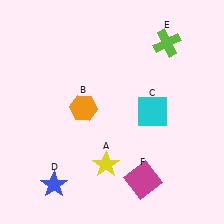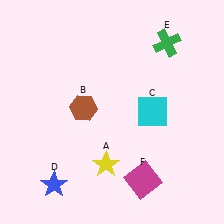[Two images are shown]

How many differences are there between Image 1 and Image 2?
There are 2 differences between the two images.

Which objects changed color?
B changed from orange to brown. E changed from lime to green.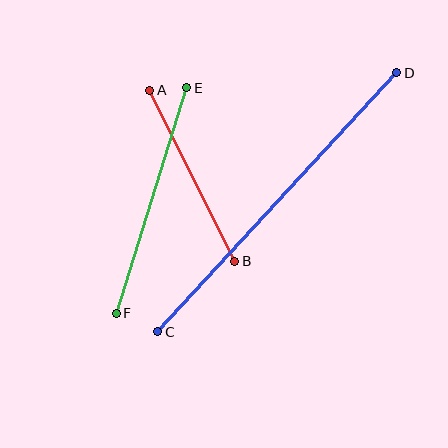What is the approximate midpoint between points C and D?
The midpoint is at approximately (277, 202) pixels.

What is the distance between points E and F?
The distance is approximately 237 pixels.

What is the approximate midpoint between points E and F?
The midpoint is at approximately (151, 201) pixels.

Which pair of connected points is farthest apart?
Points C and D are farthest apart.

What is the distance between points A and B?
The distance is approximately 191 pixels.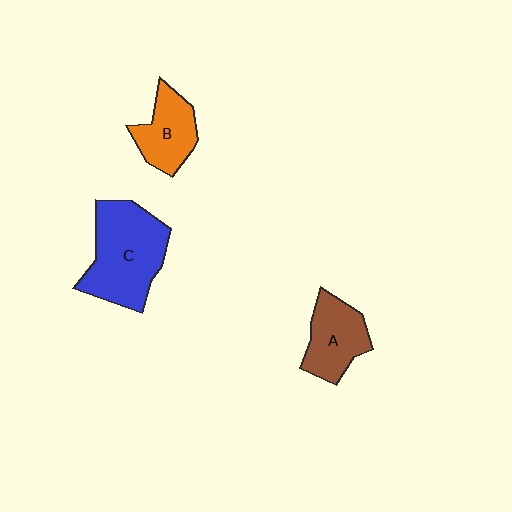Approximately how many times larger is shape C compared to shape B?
Approximately 1.8 times.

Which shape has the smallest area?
Shape B (orange).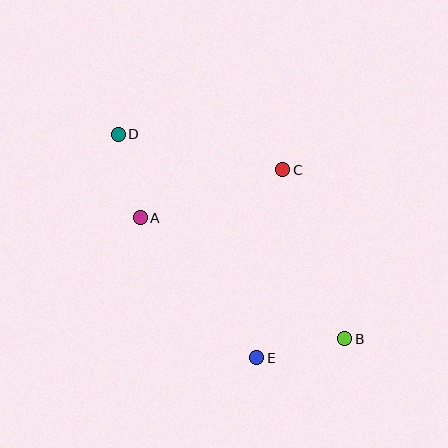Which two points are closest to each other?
Points A and D are closest to each other.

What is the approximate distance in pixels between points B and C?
The distance between B and C is approximately 180 pixels.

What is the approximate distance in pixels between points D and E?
The distance between D and E is approximately 263 pixels.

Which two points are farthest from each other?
Points B and D are farthest from each other.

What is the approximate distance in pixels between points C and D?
The distance between C and D is approximately 168 pixels.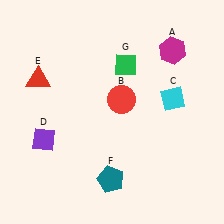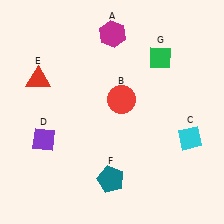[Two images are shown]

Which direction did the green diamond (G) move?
The green diamond (G) moved right.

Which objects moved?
The objects that moved are: the magenta hexagon (A), the cyan diamond (C), the green diamond (G).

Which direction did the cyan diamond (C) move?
The cyan diamond (C) moved down.